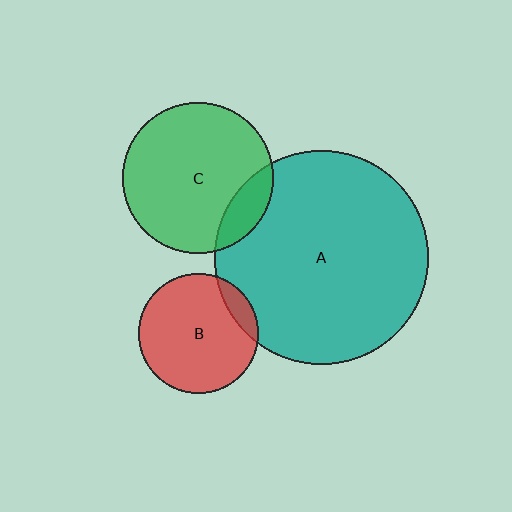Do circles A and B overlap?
Yes.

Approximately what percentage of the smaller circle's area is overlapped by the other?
Approximately 10%.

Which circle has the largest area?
Circle A (teal).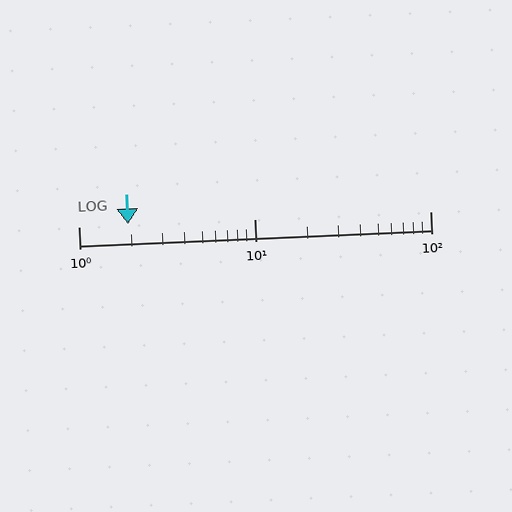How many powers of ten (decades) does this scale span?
The scale spans 2 decades, from 1 to 100.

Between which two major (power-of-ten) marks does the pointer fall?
The pointer is between 1 and 10.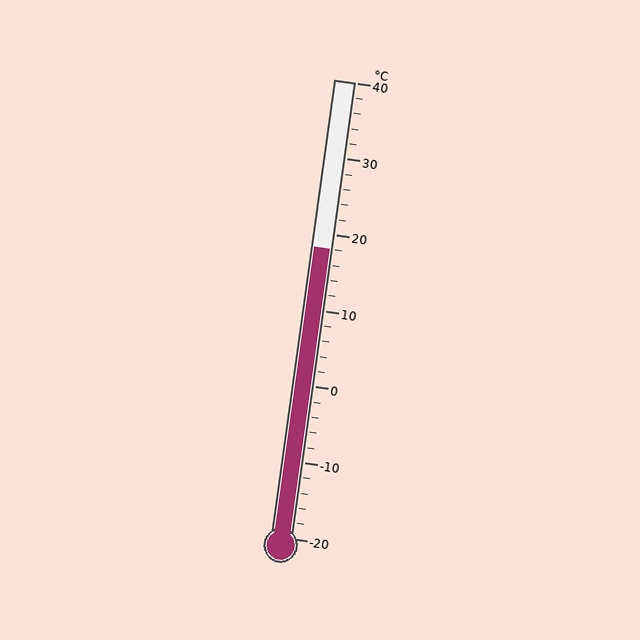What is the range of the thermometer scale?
The thermometer scale ranges from -20°C to 40°C.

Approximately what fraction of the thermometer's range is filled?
The thermometer is filled to approximately 65% of its range.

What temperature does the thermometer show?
The thermometer shows approximately 18°C.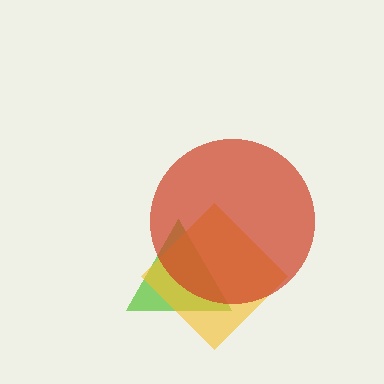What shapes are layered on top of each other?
The layered shapes are: a lime triangle, a yellow diamond, a red circle.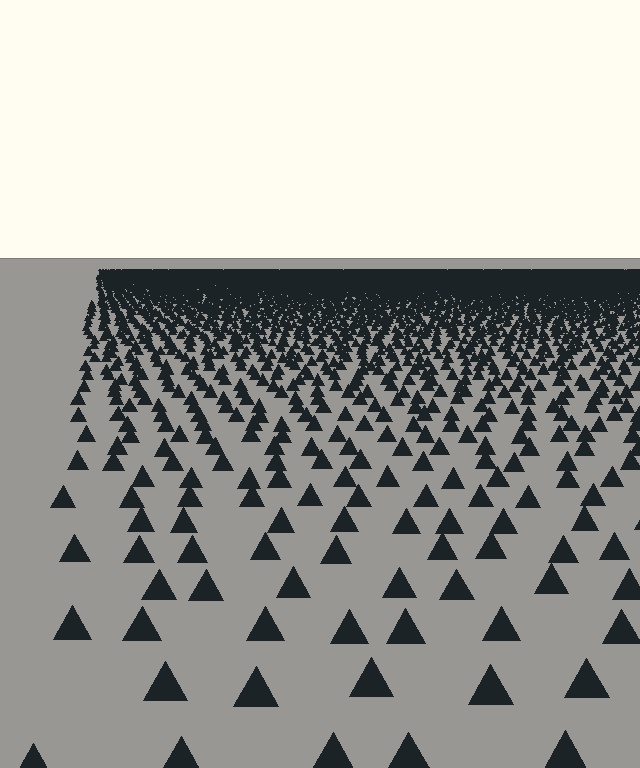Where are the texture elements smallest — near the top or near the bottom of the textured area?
Near the top.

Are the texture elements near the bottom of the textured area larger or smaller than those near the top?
Larger. Near the bottom, elements are closer to the viewer and appear at a bigger on-screen size.